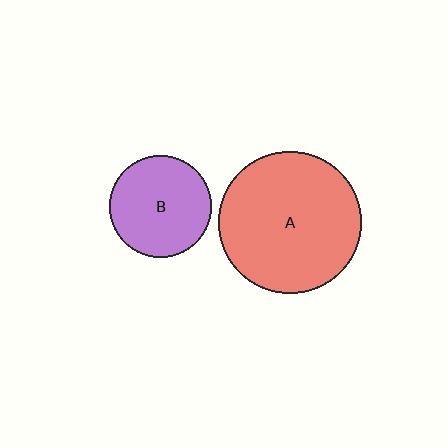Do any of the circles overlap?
No, none of the circles overlap.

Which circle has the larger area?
Circle A (red).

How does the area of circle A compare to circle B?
Approximately 1.9 times.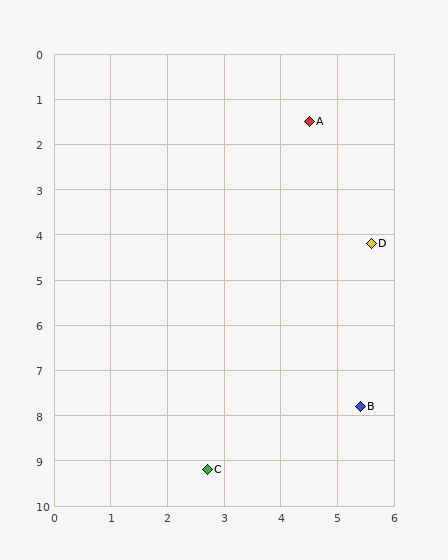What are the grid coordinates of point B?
Point B is at approximately (5.4, 7.8).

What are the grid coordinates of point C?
Point C is at approximately (2.7, 9.2).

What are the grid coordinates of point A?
Point A is at approximately (4.5, 1.5).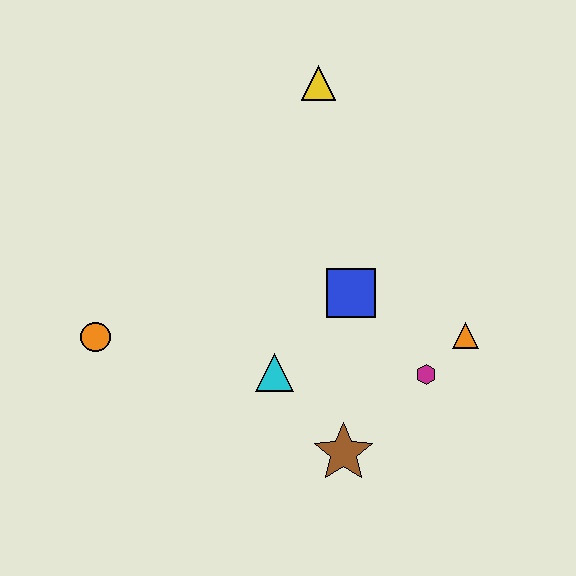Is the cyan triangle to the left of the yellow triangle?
Yes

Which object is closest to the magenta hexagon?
The orange triangle is closest to the magenta hexagon.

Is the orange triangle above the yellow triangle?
No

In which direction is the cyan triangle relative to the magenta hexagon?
The cyan triangle is to the left of the magenta hexagon.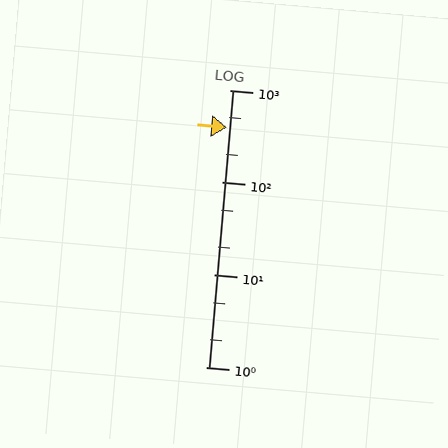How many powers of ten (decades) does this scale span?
The scale spans 3 decades, from 1 to 1000.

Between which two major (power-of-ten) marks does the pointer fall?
The pointer is between 100 and 1000.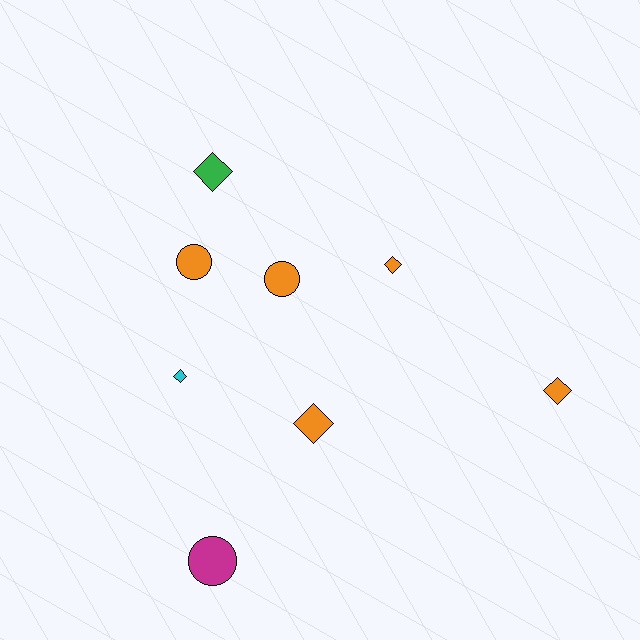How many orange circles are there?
There are 2 orange circles.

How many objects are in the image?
There are 8 objects.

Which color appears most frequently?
Orange, with 5 objects.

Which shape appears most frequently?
Diamond, with 5 objects.